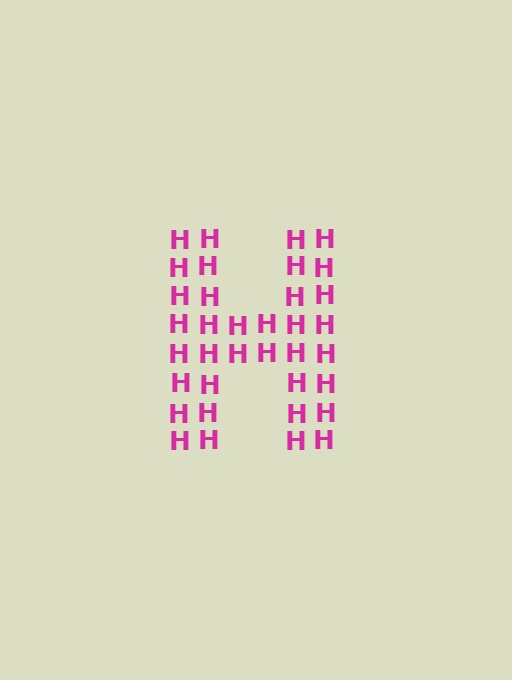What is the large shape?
The large shape is the letter H.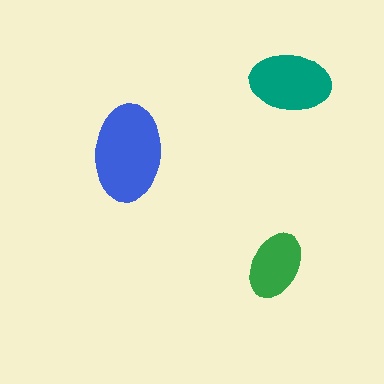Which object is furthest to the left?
The blue ellipse is leftmost.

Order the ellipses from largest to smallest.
the blue one, the teal one, the green one.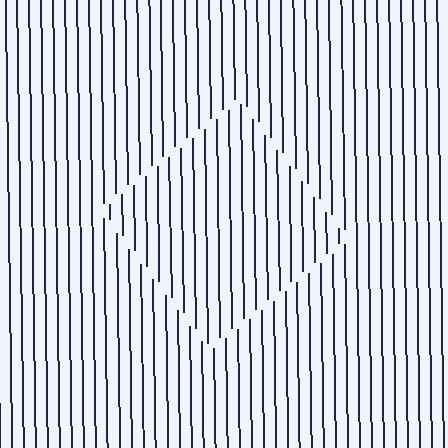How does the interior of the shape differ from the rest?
The interior of the shape contains the same grating, shifted by half a period — the contour is defined by the phase discontinuity where line-ends from the inner and outer gratings abut.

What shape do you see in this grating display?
An illusory square. The interior of the shape contains the same grating, shifted by half a period — the contour is defined by the phase discontinuity where line-ends from the inner and outer gratings abut.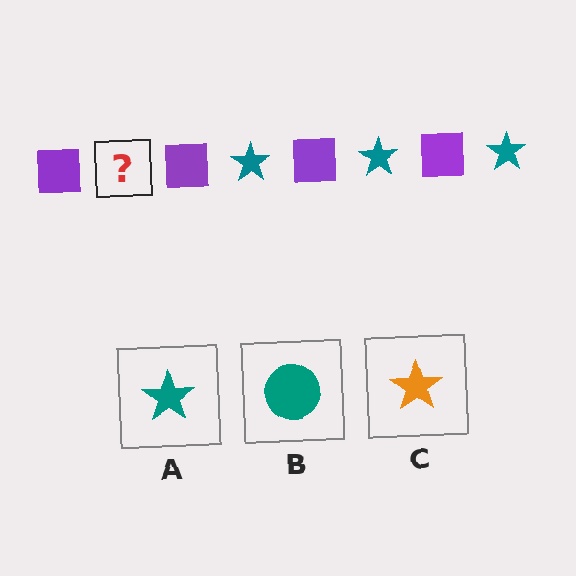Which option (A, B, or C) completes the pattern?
A.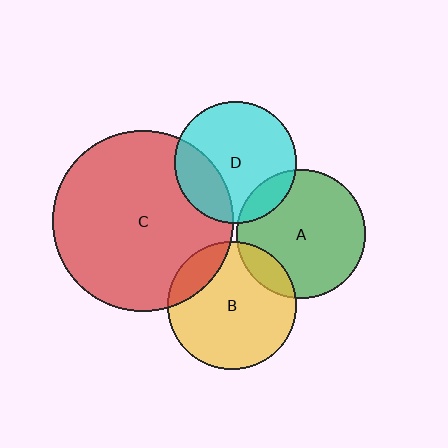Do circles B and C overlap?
Yes.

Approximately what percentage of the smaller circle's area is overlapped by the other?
Approximately 15%.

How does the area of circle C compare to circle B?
Approximately 2.0 times.